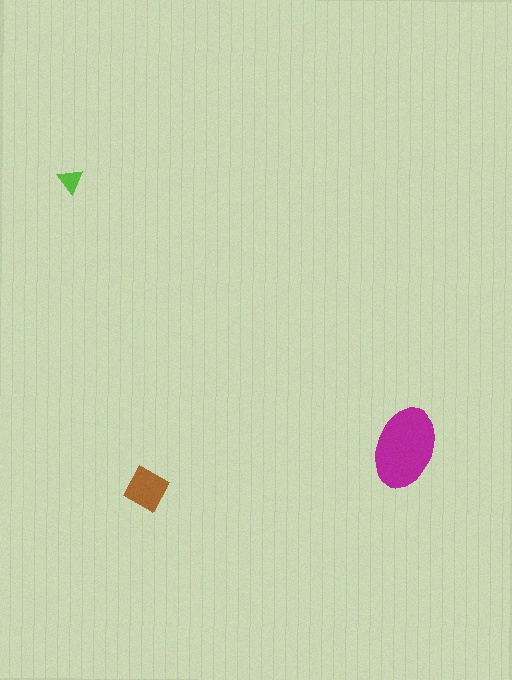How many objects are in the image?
There are 3 objects in the image.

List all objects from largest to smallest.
The magenta ellipse, the brown diamond, the lime triangle.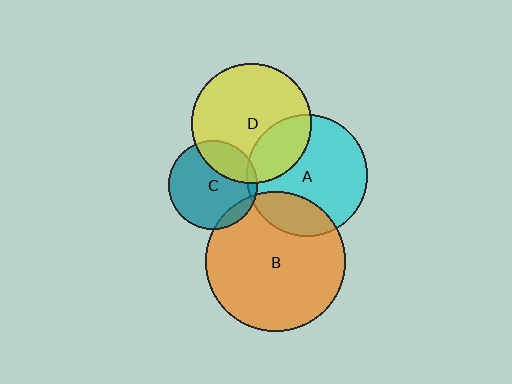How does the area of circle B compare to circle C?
Approximately 2.5 times.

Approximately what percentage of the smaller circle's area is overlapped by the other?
Approximately 25%.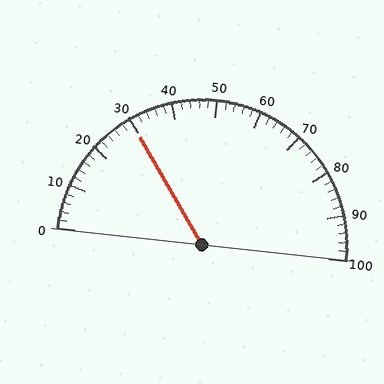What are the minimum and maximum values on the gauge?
The gauge ranges from 0 to 100.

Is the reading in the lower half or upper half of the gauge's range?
The reading is in the lower half of the range (0 to 100).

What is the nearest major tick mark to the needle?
The nearest major tick mark is 30.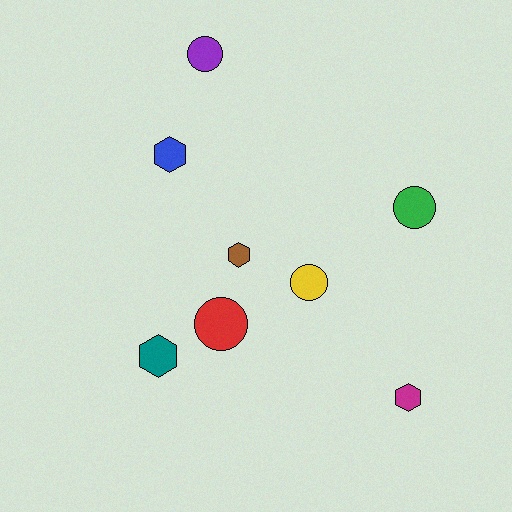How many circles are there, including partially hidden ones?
There are 4 circles.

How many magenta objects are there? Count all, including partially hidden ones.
There is 1 magenta object.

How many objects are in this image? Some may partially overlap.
There are 8 objects.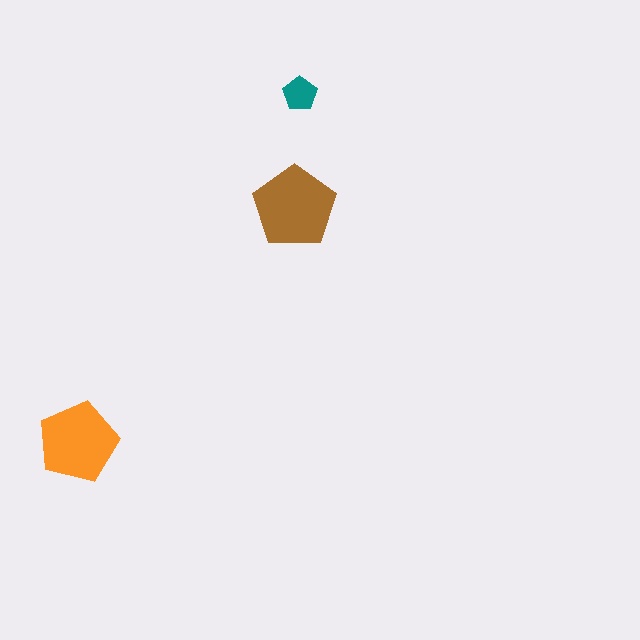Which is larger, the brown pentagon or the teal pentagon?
The brown one.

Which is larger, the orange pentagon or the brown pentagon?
The brown one.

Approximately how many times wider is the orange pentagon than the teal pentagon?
About 2.5 times wider.